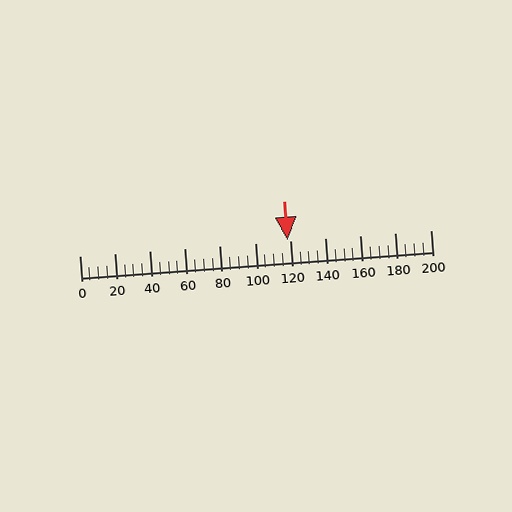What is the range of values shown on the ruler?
The ruler shows values from 0 to 200.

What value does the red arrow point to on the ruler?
The red arrow points to approximately 118.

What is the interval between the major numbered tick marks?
The major tick marks are spaced 20 units apart.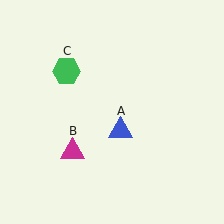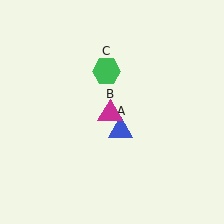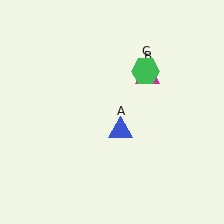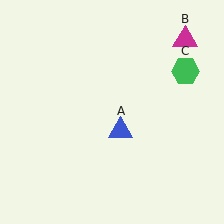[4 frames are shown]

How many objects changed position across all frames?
2 objects changed position: magenta triangle (object B), green hexagon (object C).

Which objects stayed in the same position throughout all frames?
Blue triangle (object A) remained stationary.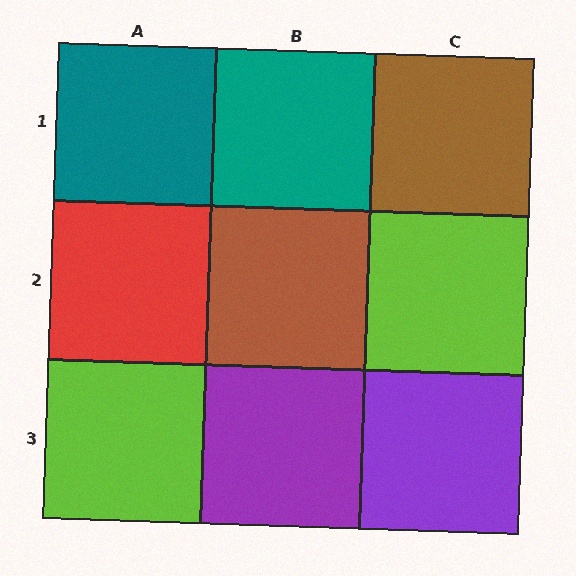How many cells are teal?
2 cells are teal.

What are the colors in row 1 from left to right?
Teal, teal, brown.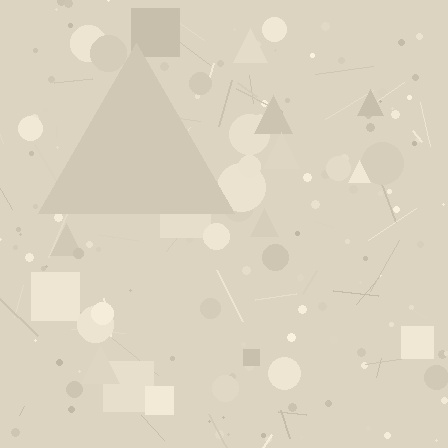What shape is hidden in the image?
A triangle is hidden in the image.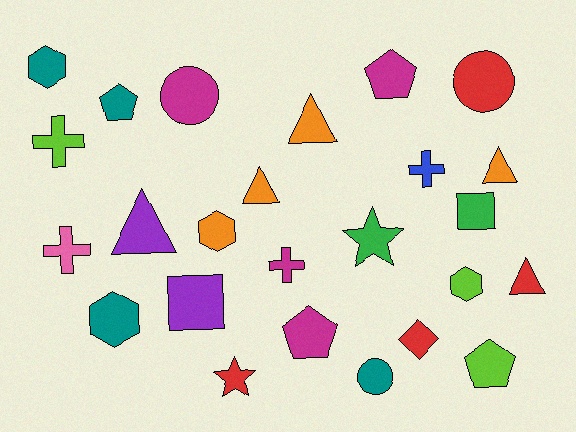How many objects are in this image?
There are 25 objects.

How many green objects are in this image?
There are 2 green objects.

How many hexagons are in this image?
There are 4 hexagons.